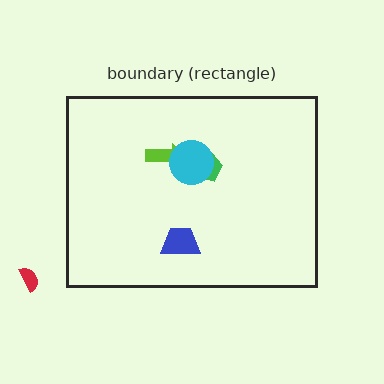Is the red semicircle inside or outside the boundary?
Outside.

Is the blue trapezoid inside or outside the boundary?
Inside.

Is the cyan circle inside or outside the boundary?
Inside.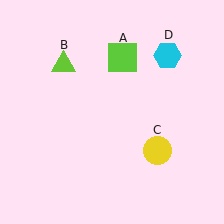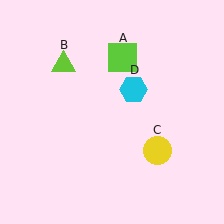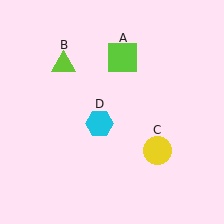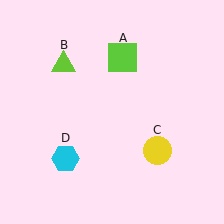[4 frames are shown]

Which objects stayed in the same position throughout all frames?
Lime square (object A) and lime triangle (object B) and yellow circle (object C) remained stationary.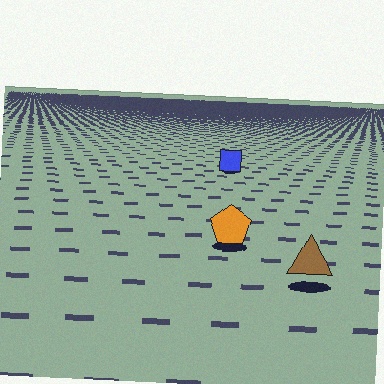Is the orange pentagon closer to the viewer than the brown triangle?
No. The brown triangle is closer — you can tell from the texture gradient: the ground texture is coarser near it.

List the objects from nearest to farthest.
From nearest to farthest: the brown triangle, the orange pentagon, the blue square.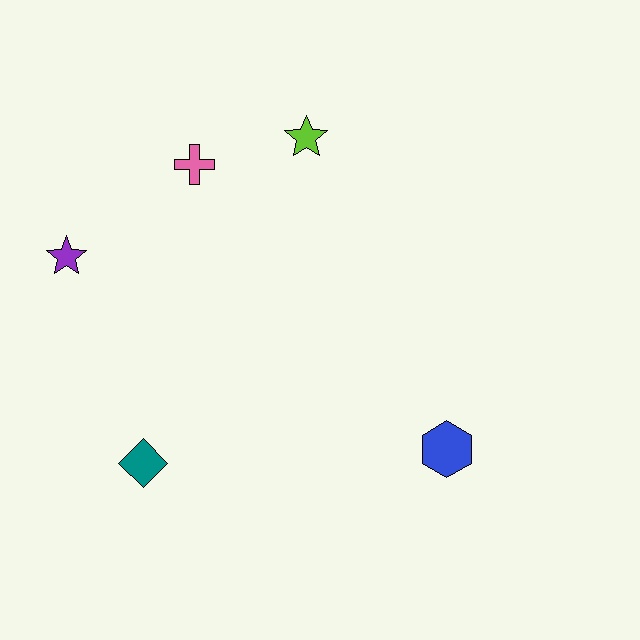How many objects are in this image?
There are 5 objects.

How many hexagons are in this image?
There is 1 hexagon.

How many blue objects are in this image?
There is 1 blue object.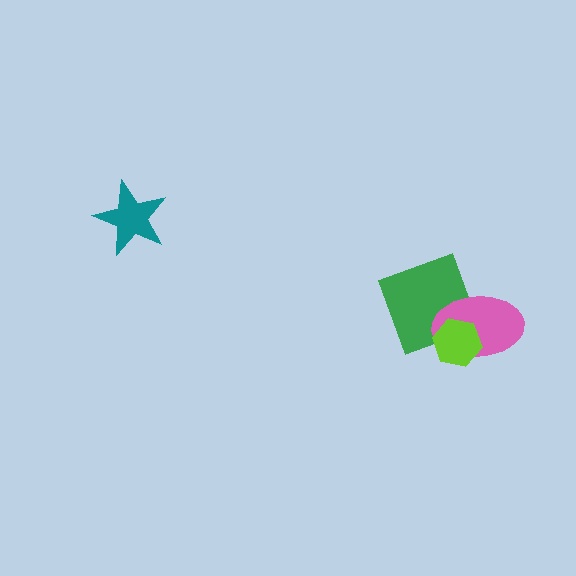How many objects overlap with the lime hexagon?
2 objects overlap with the lime hexagon.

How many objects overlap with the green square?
2 objects overlap with the green square.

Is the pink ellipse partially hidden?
Yes, it is partially covered by another shape.